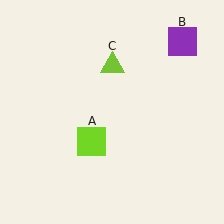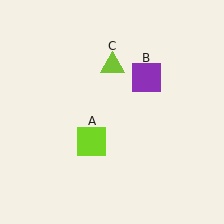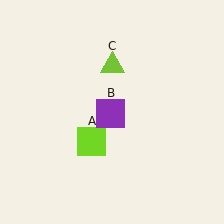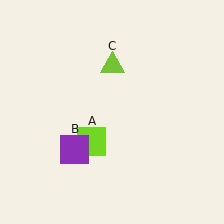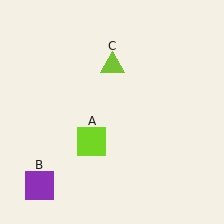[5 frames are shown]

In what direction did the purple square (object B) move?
The purple square (object B) moved down and to the left.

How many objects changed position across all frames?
1 object changed position: purple square (object B).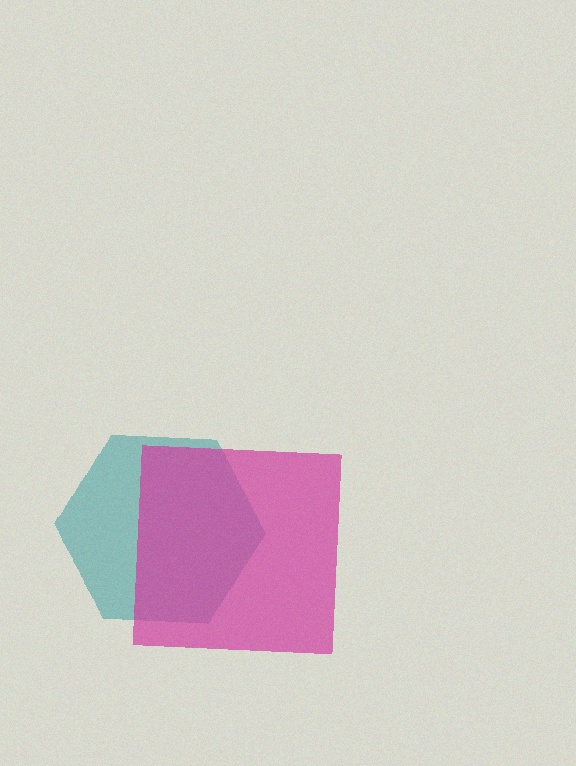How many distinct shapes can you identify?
There are 2 distinct shapes: a teal hexagon, a magenta square.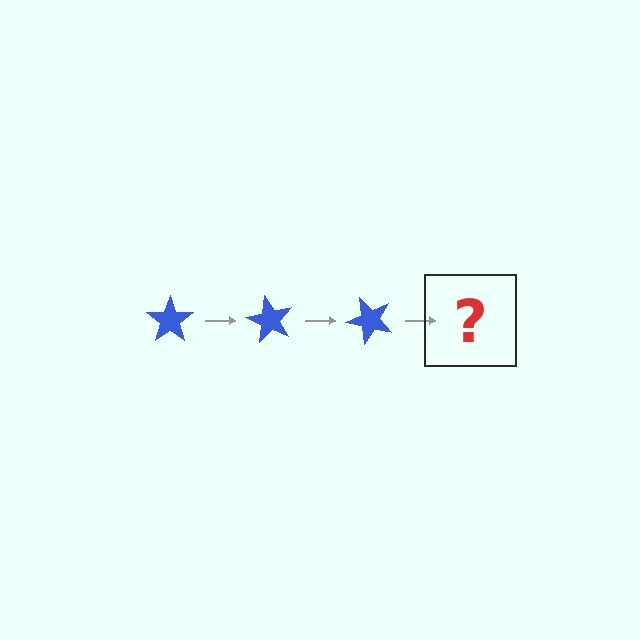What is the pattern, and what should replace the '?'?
The pattern is that the star rotates 60 degrees each step. The '?' should be a blue star rotated 180 degrees.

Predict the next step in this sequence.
The next step is a blue star rotated 180 degrees.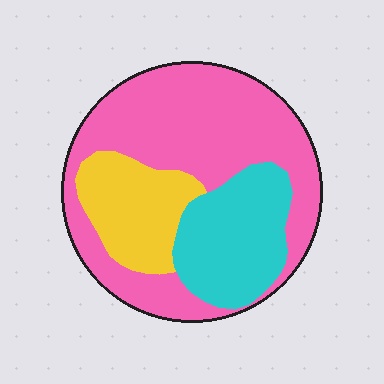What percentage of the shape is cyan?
Cyan takes up about one quarter (1/4) of the shape.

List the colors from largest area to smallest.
From largest to smallest: pink, cyan, yellow.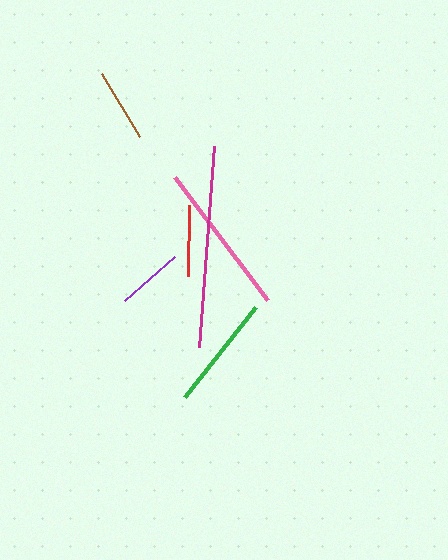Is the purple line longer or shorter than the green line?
The green line is longer than the purple line.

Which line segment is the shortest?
The purple line is the shortest at approximately 67 pixels.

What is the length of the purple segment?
The purple segment is approximately 67 pixels long.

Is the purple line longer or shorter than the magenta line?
The magenta line is longer than the purple line.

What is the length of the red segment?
The red segment is approximately 71 pixels long.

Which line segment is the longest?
The magenta line is the longest at approximately 202 pixels.